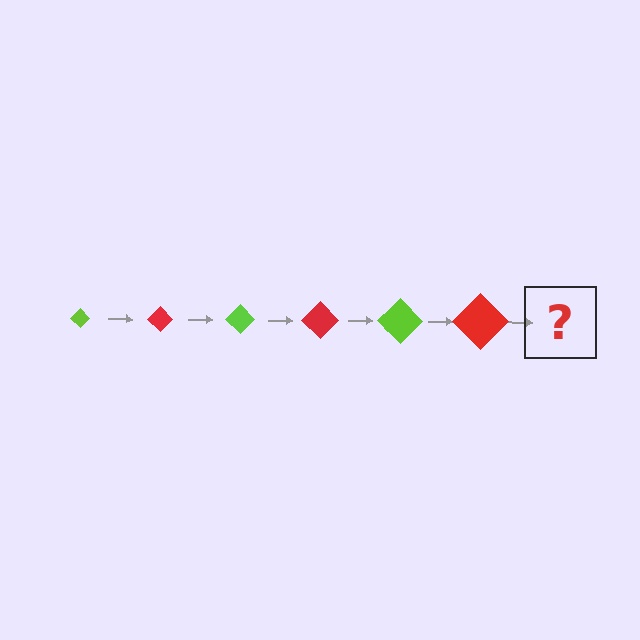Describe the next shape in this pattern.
It should be a lime diamond, larger than the previous one.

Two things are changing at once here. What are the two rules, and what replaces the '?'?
The two rules are that the diamond grows larger each step and the color cycles through lime and red. The '?' should be a lime diamond, larger than the previous one.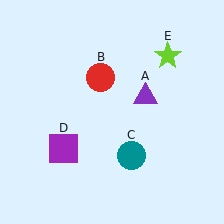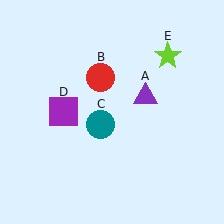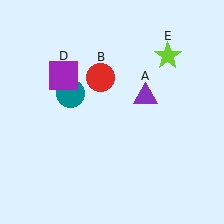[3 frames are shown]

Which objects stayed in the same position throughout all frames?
Purple triangle (object A) and red circle (object B) and lime star (object E) remained stationary.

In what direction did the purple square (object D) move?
The purple square (object D) moved up.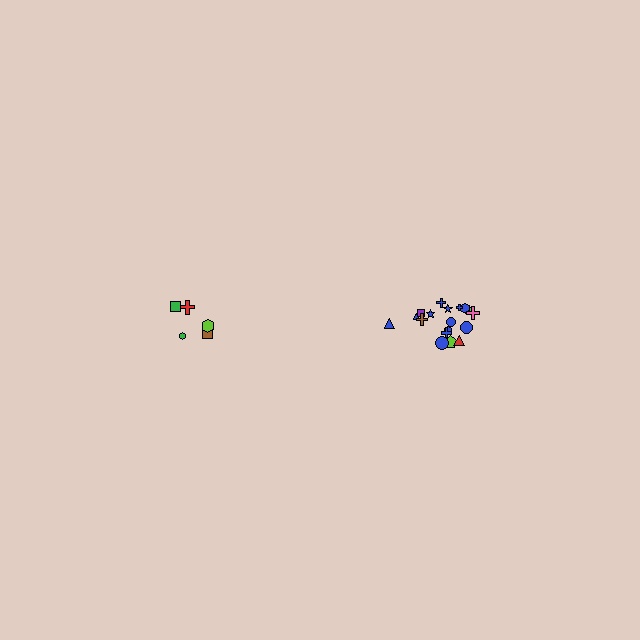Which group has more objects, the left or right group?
The right group.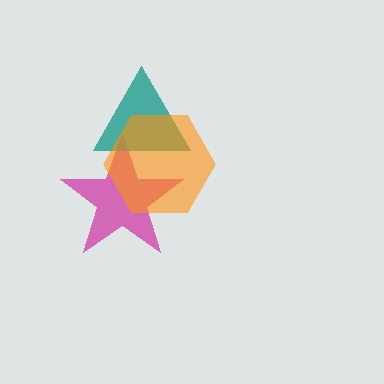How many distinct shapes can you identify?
There are 3 distinct shapes: a magenta star, a teal triangle, an orange hexagon.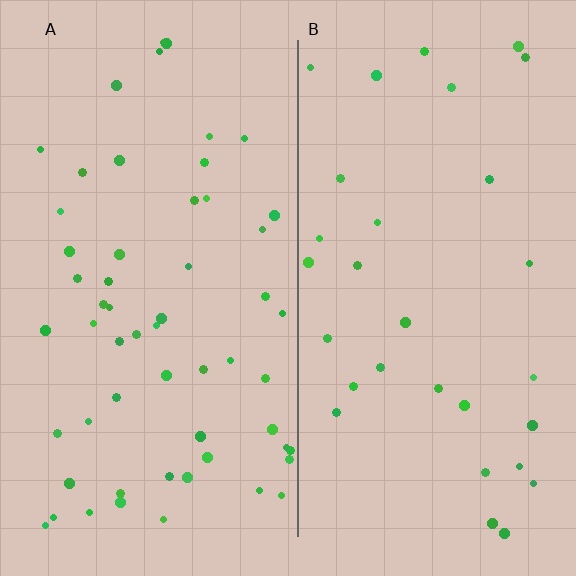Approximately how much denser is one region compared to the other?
Approximately 1.8× — region A over region B.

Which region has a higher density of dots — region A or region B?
A (the left).